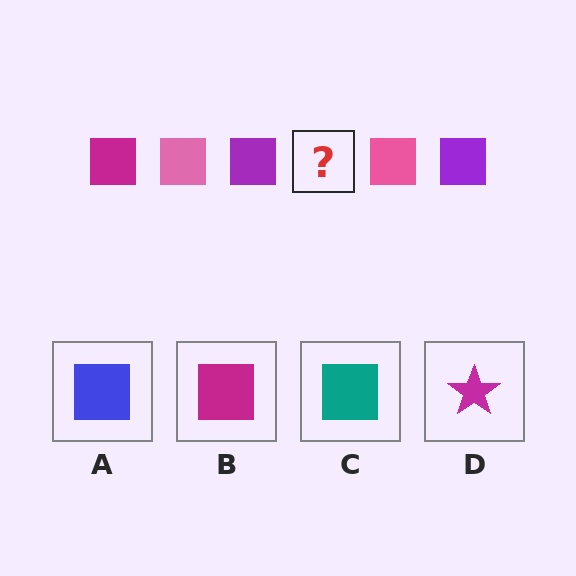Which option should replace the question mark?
Option B.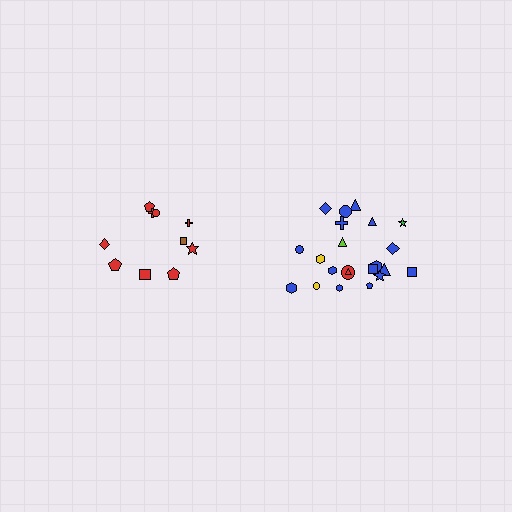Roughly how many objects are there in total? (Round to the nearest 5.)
Roughly 30 objects in total.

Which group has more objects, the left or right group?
The right group.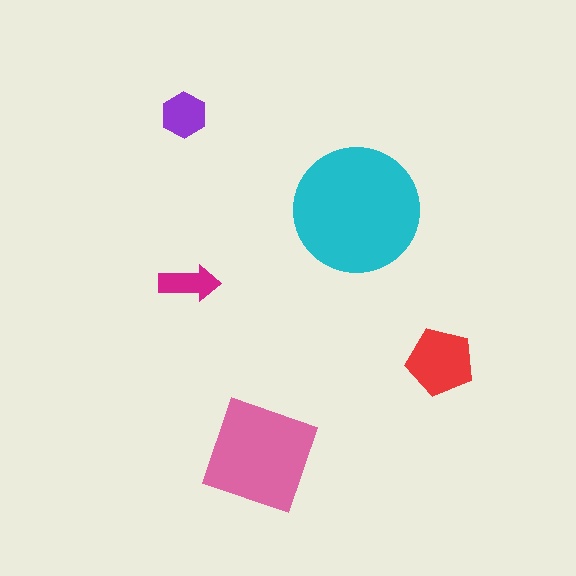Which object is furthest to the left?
The purple hexagon is leftmost.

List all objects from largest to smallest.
The cyan circle, the pink diamond, the red pentagon, the purple hexagon, the magenta arrow.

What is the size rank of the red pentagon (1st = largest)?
3rd.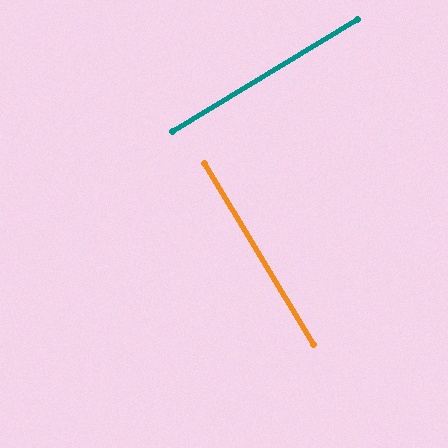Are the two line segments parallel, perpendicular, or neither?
Perpendicular — they meet at approximately 90°.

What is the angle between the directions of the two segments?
Approximately 90 degrees.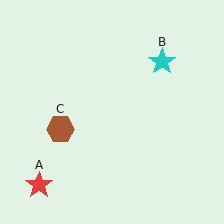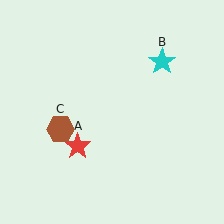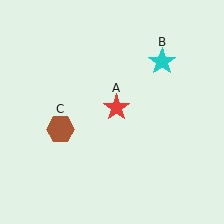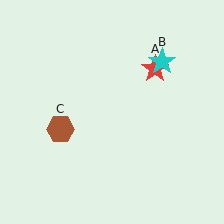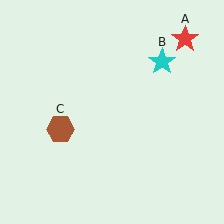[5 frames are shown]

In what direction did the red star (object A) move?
The red star (object A) moved up and to the right.